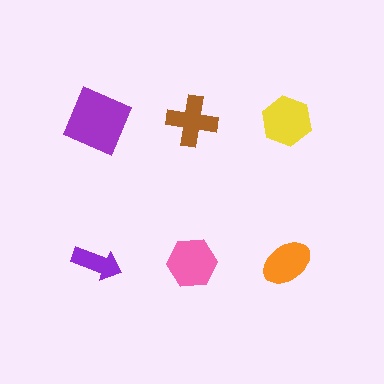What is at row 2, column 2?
A pink hexagon.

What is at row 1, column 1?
A purple square.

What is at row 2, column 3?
An orange ellipse.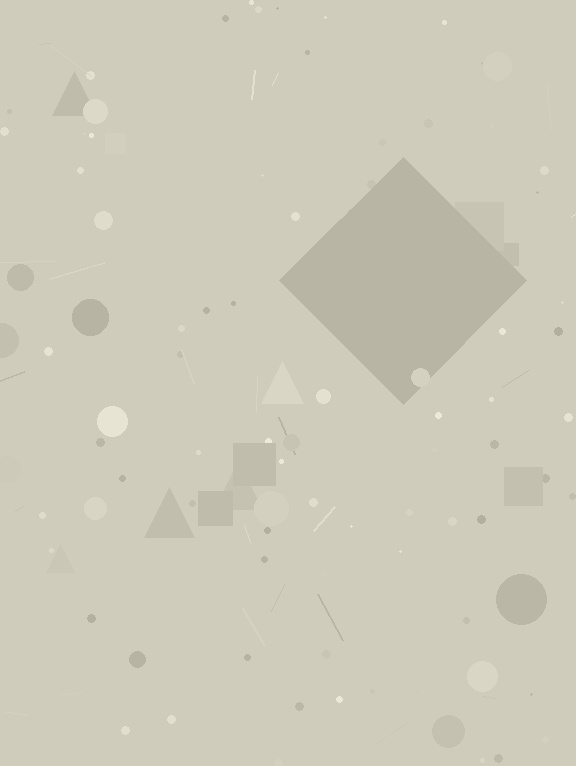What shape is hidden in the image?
A diamond is hidden in the image.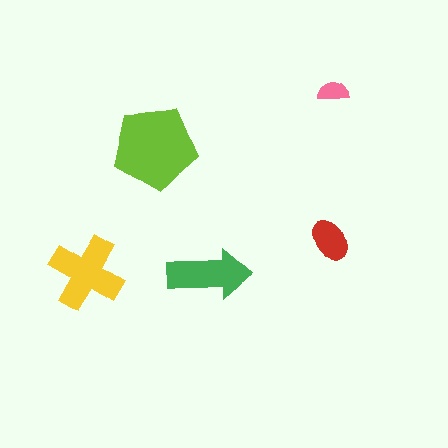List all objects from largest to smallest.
The lime pentagon, the yellow cross, the green arrow, the red ellipse, the pink semicircle.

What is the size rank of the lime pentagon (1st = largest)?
1st.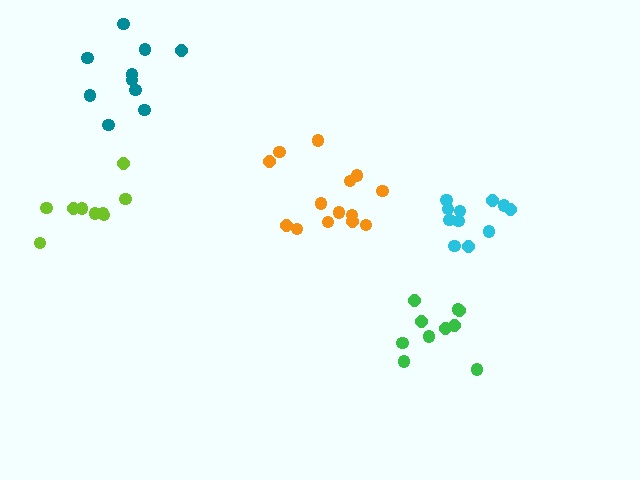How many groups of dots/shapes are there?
There are 5 groups.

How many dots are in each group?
Group 1: 10 dots, Group 2: 10 dots, Group 3: 14 dots, Group 4: 11 dots, Group 5: 9 dots (54 total).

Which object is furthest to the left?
The lime cluster is leftmost.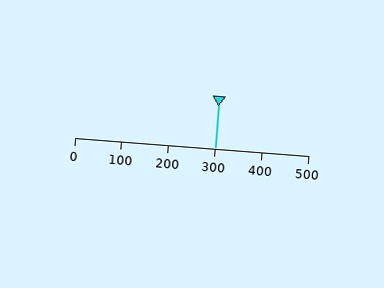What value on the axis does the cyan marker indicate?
The marker indicates approximately 300.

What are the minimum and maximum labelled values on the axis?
The axis runs from 0 to 500.